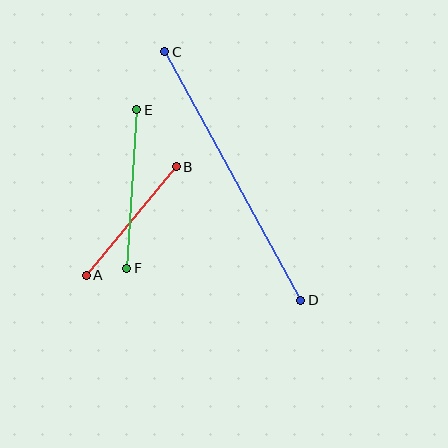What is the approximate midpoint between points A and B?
The midpoint is at approximately (131, 221) pixels.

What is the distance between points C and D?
The distance is approximately 283 pixels.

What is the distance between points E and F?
The distance is approximately 159 pixels.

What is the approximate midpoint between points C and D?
The midpoint is at approximately (233, 176) pixels.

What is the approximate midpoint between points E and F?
The midpoint is at approximately (132, 189) pixels.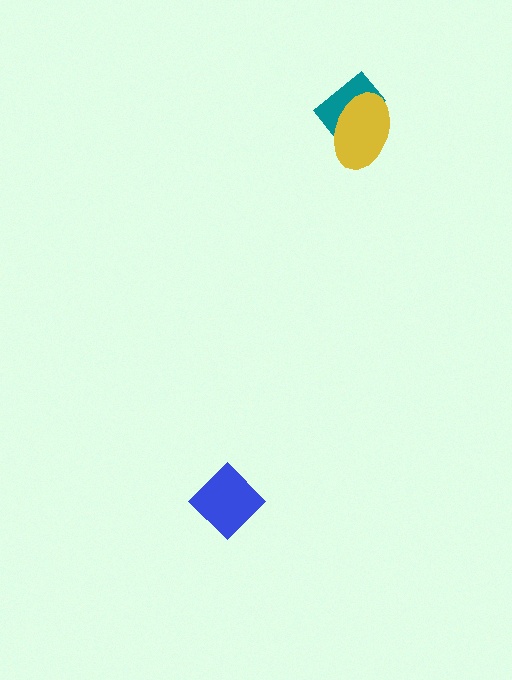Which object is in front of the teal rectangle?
The yellow ellipse is in front of the teal rectangle.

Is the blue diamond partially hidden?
No, no other shape covers it.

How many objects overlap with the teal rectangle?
1 object overlaps with the teal rectangle.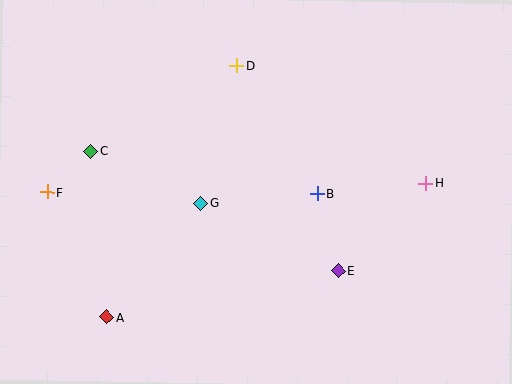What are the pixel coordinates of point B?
Point B is at (317, 194).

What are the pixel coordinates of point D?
Point D is at (237, 65).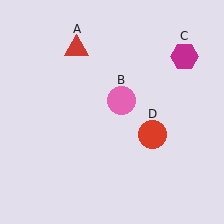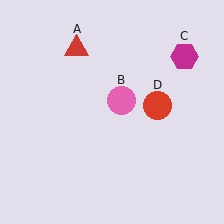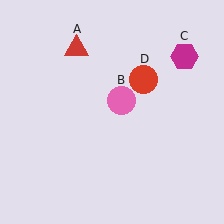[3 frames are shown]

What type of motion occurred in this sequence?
The red circle (object D) rotated counterclockwise around the center of the scene.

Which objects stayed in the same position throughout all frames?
Red triangle (object A) and pink circle (object B) and magenta hexagon (object C) remained stationary.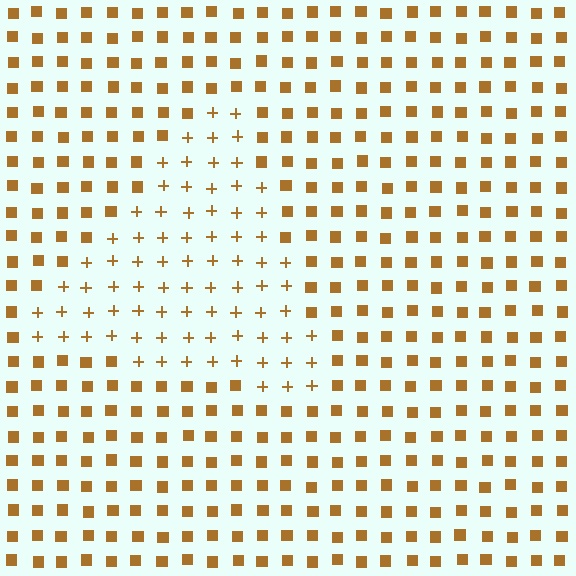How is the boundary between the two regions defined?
The boundary is defined by a change in element shape: plus signs inside vs. squares outside. All elements share the same color and spacing.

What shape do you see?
I see a triangle.